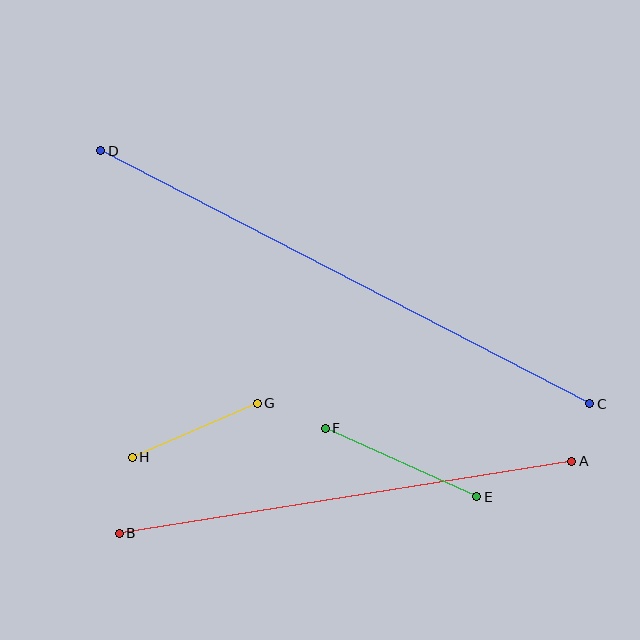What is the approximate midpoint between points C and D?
The midpoint is at approximately (345, 277) pixels.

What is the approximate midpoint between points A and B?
The midpoint is at approximately (346, 497) pixels.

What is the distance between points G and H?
The distance is approximately 136 pixels.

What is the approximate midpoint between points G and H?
The midpoint is at approximately (195, 430) pixels.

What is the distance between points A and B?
The distance is approximately 458 pixels.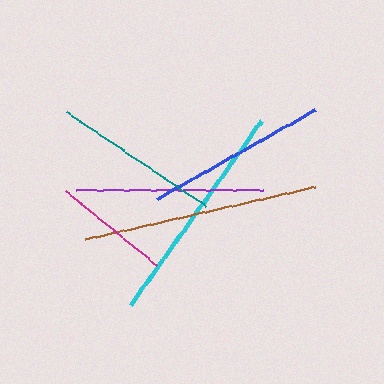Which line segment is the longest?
The brown line is the longest at approximately 236 pixels.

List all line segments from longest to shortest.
From longest to shortest: brown, cyan, purple, blue, teal, magenta.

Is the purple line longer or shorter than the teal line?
The purple line is longer than the teal line.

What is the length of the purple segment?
The purple segment is approximately 187 pixels long.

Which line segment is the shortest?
The magenta line is the shortest at approximately 118 pixels.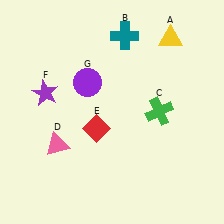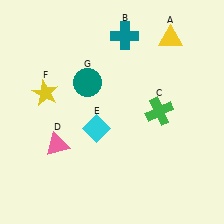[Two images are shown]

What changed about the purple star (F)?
In Image 1, F is purple. In Image 2, it changed to yellow.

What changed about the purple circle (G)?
In Image 1, G is purple. In Image 2, it changed to teal.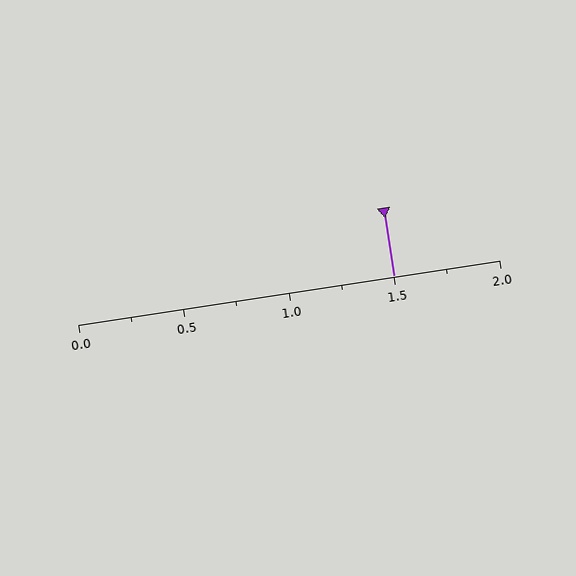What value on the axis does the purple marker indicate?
The marker indicates approximately 1.5.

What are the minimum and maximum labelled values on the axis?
The axis runs from 0.0 to 2.0.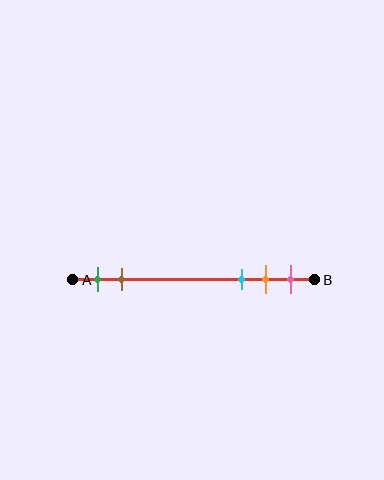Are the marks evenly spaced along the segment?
No, the marks are not evenly spaced.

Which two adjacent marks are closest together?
The orange and pink marks are the closest adjacent pair.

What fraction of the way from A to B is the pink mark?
The pink mark is approximately 90% (0.9) of the way from A to B.